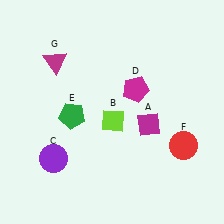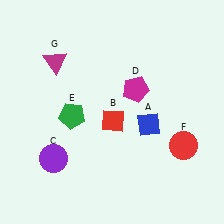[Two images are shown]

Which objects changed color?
A changed from magenta to blue. B changed from lime to red.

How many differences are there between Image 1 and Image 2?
There are 2 differences between the two images.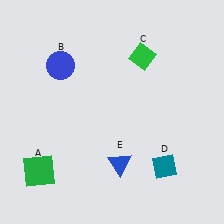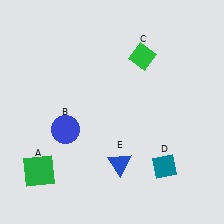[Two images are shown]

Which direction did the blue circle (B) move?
The blue circle (B) moved down.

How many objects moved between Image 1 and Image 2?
1 object moved between the two images.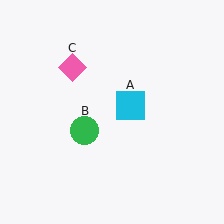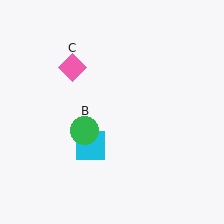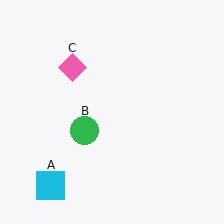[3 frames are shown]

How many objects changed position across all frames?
1 object changed position: cyan square (object A).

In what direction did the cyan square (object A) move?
The cyan square (object A) moved down and to the left.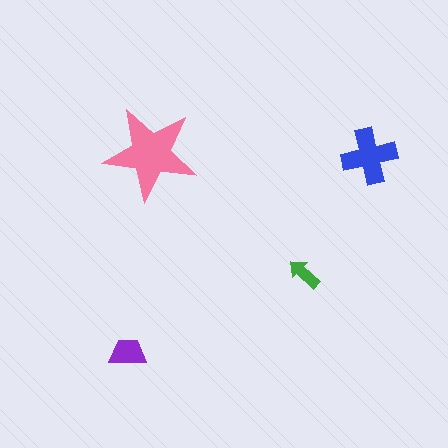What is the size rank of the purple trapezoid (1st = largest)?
3rd.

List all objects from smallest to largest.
The green arrow, the purple trapezoid, the blue cross, the pink star.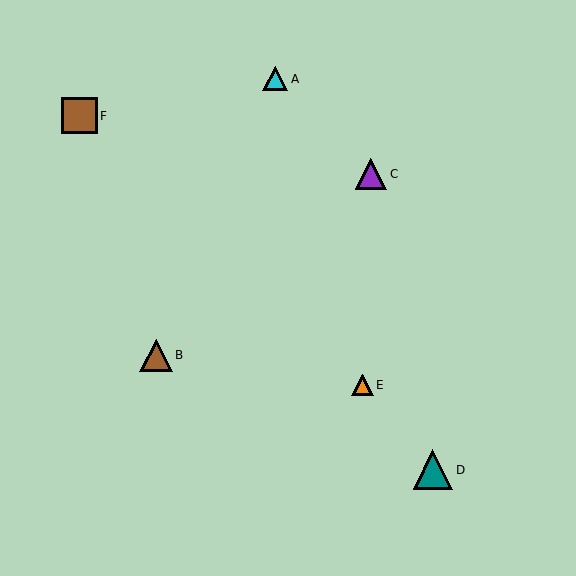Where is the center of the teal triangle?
The center of the teal triangle is at (433, 470).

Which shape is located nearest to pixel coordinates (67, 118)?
The brown square (labeled F) at (79, 116) is nearest to that location.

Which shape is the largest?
The teal triangle (labeled D) is the largest.